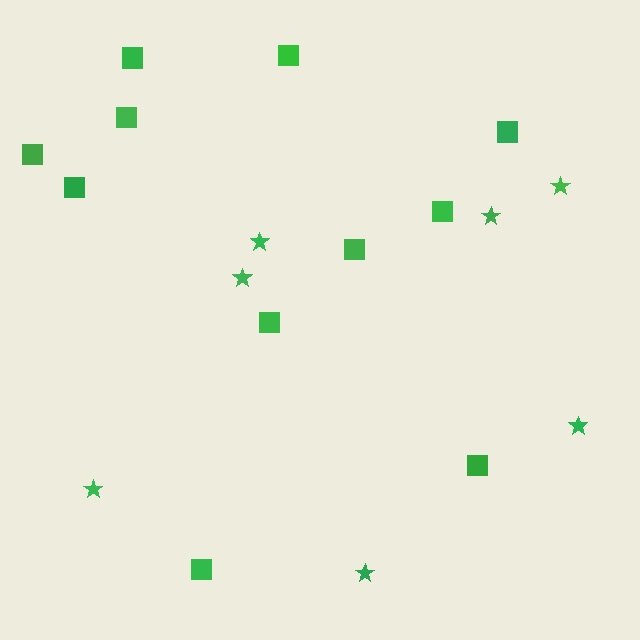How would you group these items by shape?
There are 2 groups: one group of squares (11) and one group of stars (7).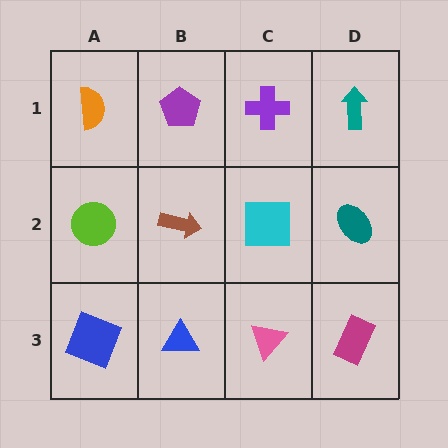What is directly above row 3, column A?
A lime circle.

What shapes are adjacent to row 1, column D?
A teal ellipse (row 2, column D), a purple cross (row 1, column C).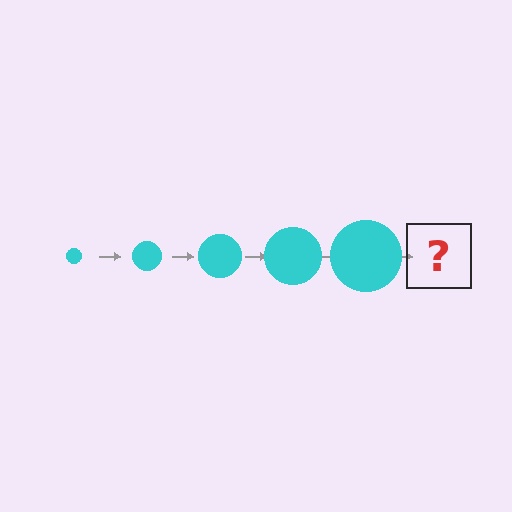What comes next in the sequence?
The next element should be a cyan circle, larger than the previous one.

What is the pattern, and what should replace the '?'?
The pattern is that the circle gets progressively larger each step. The '?' should be a cyan circle, larger than the previous one.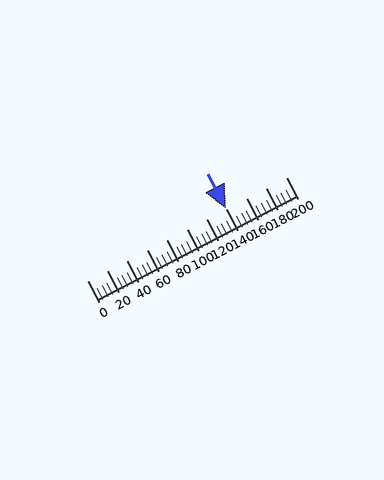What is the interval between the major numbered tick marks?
The major tick marks are spaced 20 units apart.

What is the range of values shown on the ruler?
The ruler shows values from 0 to 200.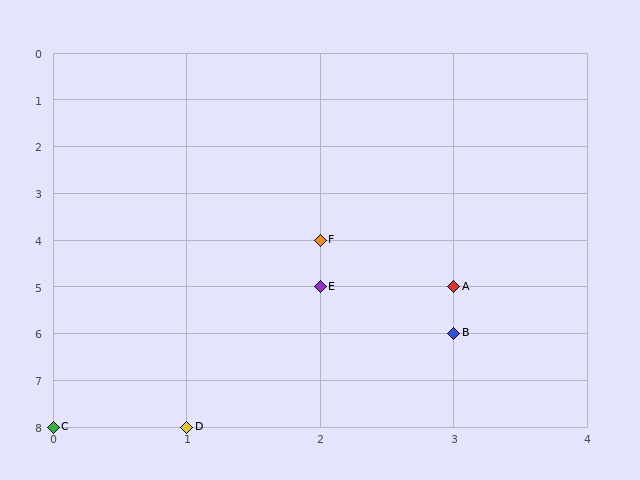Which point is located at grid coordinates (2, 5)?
Point E is at (2, 5).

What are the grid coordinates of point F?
Point F is at grid coordinates (2, 4).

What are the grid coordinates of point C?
Point C is at grid coordinates (0, 8).